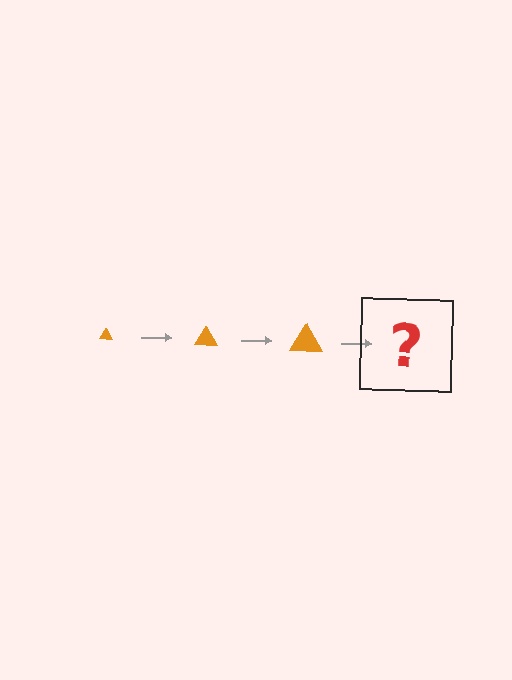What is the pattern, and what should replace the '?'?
The pattern is that the triangle gets progressively larger each step. The '?' should be an orange triangle, larger than the previous one.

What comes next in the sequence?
The next element should be an orange triangle, larger than the previous one.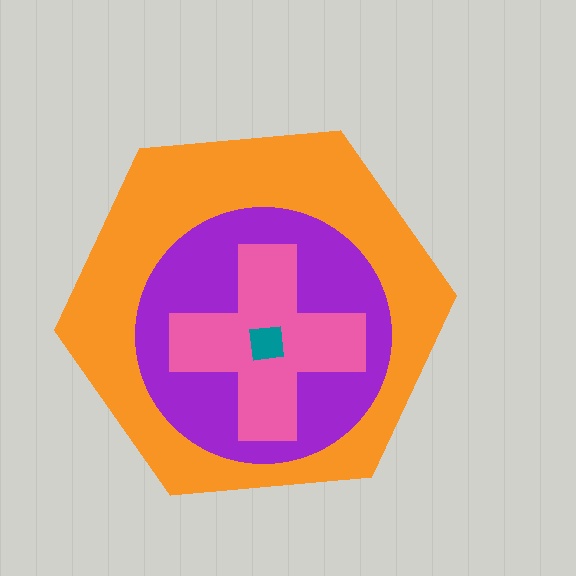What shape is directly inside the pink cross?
The teal square.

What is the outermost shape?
The orange hexagon.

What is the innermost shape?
The teal square.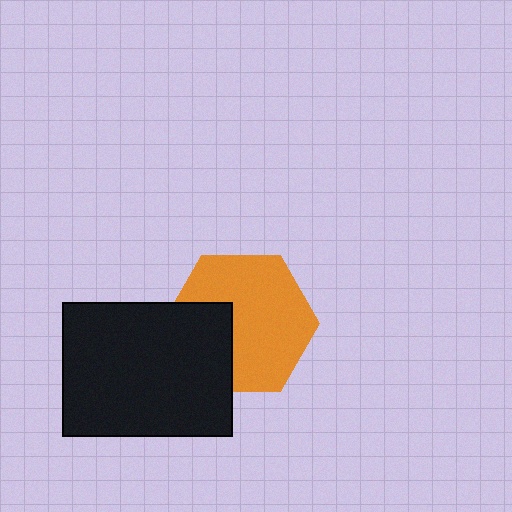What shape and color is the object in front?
The object in front is a black rectangle.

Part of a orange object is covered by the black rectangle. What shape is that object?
It is a hexagon.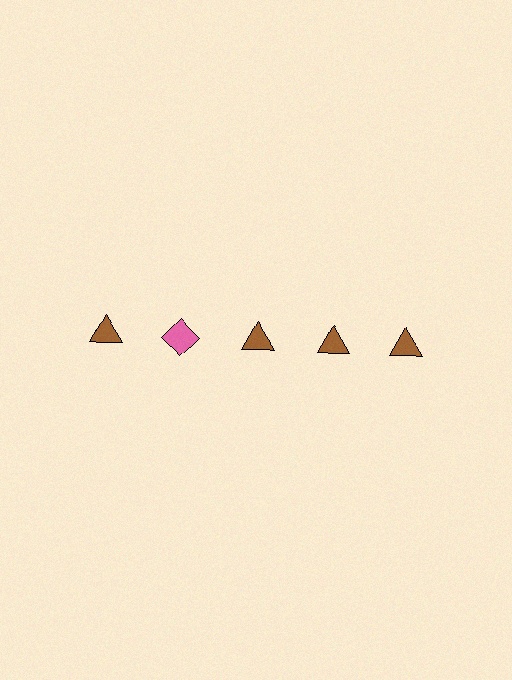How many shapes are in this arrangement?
There are 5 shapes arranged in a grid pattern.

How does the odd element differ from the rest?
It differs in both color (pink instead of brown) and shape (diamond instead of triangle).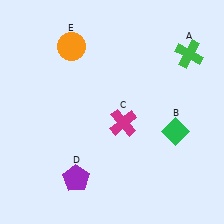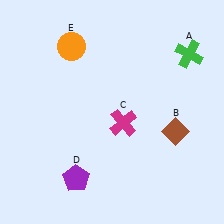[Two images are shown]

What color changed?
The diamond (B) changed from green in Image 1 to brown in Image 2.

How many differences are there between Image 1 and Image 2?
There is 1 difference between the two images.